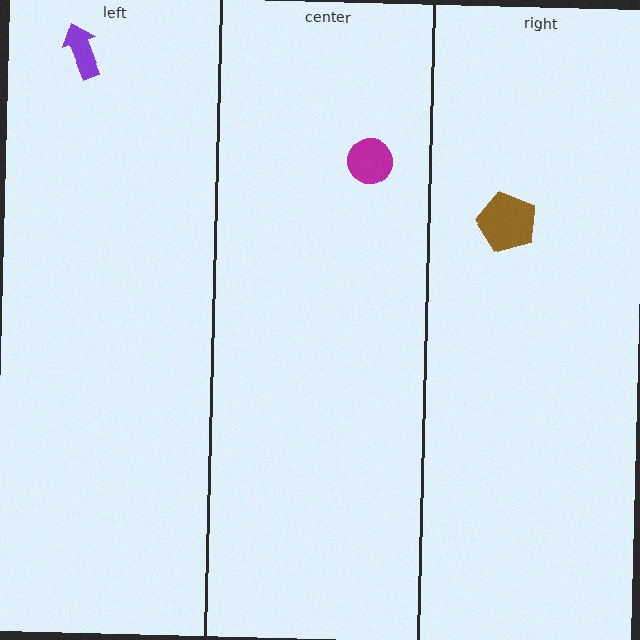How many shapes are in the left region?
1.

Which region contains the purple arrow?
The left region.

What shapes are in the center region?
The magenta circle.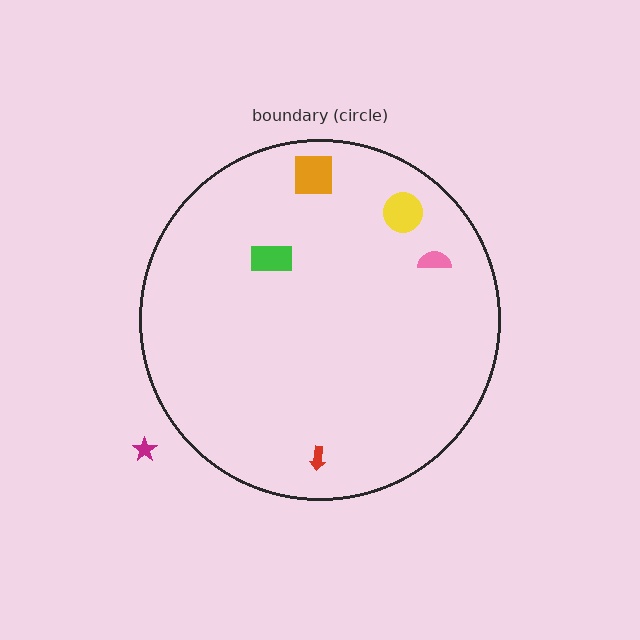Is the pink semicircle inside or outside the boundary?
Inside.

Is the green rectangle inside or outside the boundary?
Inside.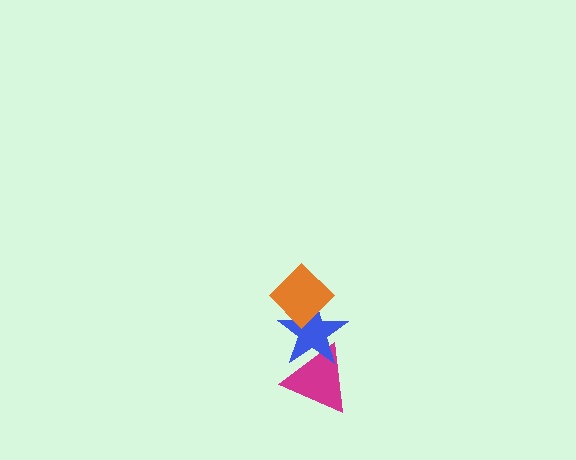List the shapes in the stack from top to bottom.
From top to bottom: the orange diamond, the blue star, the magenta triangle.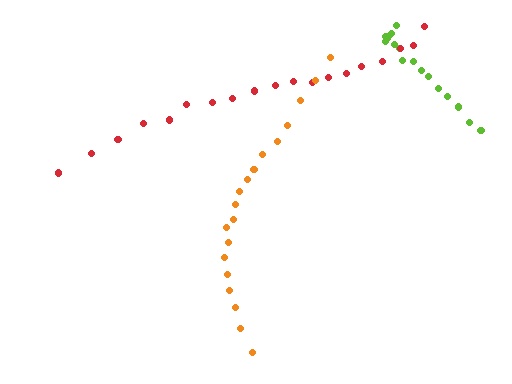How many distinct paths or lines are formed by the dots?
There are 3 distinct paths.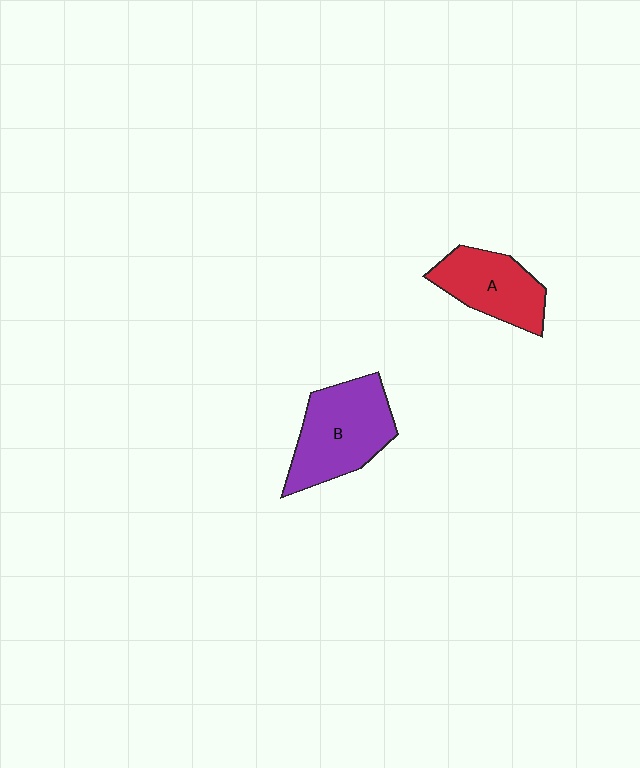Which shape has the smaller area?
Shape A (red).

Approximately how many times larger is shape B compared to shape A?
Approximately 1.3 times.